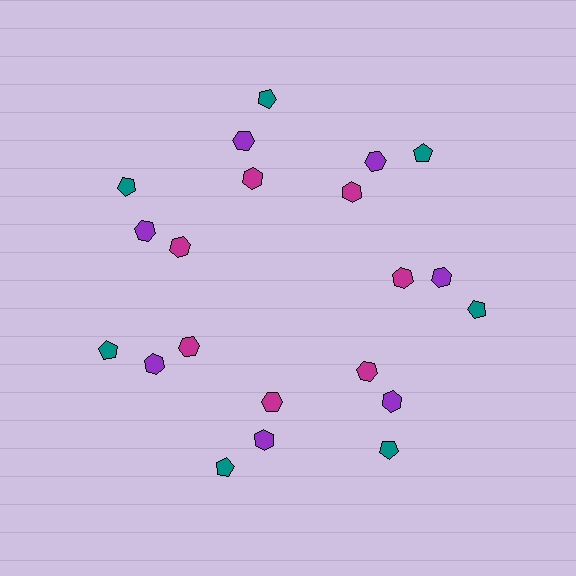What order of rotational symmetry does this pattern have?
This pattern has 7-fold rotational symmetry.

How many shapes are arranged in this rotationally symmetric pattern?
There are 21 shapes, arranged in 7 groups of 3.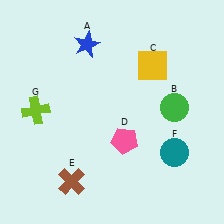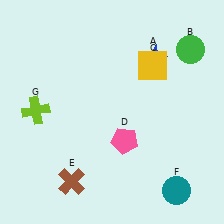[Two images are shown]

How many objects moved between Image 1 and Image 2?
3 objects moved between the two images.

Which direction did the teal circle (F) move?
The teal circle (F) moved down.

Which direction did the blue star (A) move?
The blue star (A) moved right.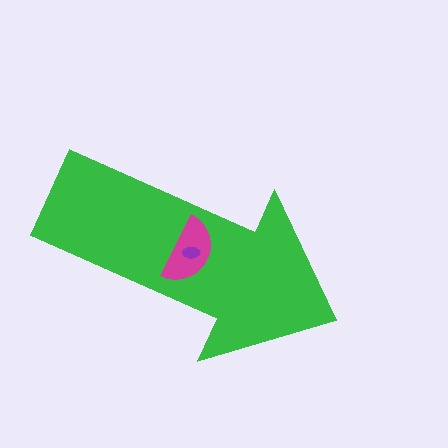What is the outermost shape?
The green arrow.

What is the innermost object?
The purple ellipse.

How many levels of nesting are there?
3.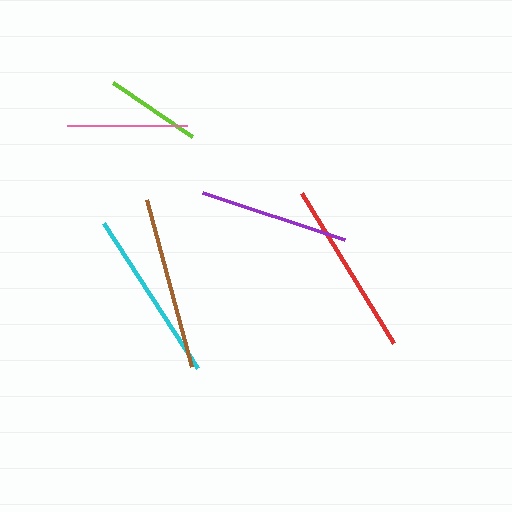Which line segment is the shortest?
The lime line is the shortest at approximately 95 pixels.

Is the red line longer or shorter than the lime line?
The red line is longer than the lime line.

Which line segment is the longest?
The red line is the longest at approximately 176 pixels.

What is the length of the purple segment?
The purple segment is approximately 149 pixels long.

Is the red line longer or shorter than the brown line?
The red line is longer than the brown line.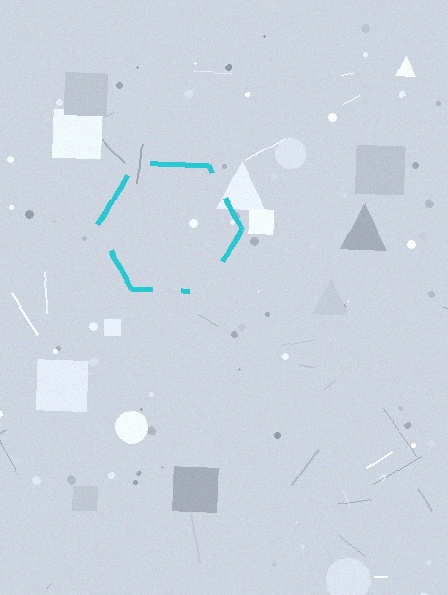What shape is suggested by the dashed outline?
The dashed outline suggests a hexagon.